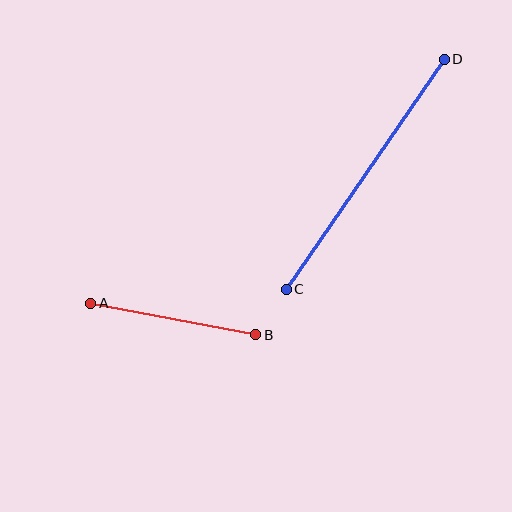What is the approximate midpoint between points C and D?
The midpoint is at approximately (365, 174) pixels.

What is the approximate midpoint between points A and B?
The midpoint is at approximately (173, 319) pixels.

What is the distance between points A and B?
The distance is approximately 168 pixels.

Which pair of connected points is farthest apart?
Points C and D are farthest apart.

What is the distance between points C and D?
The distance is approximately 279 pixels.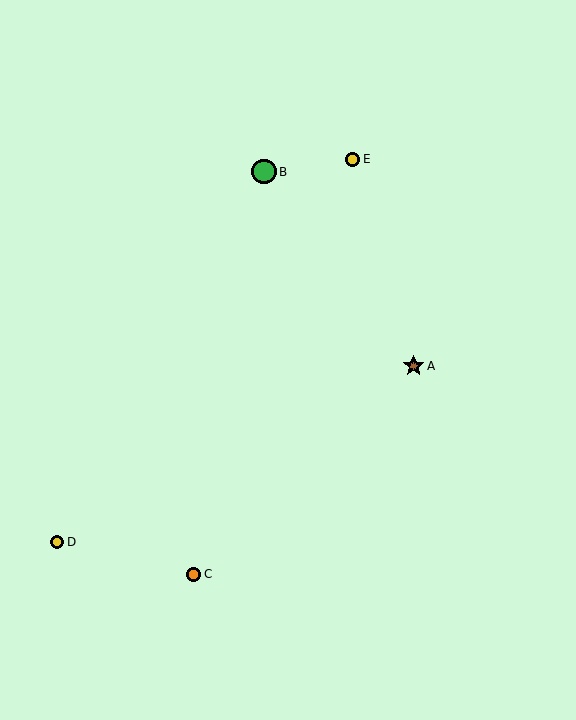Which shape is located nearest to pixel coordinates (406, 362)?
The brown star (labeled A) at (414, 366) is nearest to that location.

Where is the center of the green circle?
The center of the green circle is at (264, 172).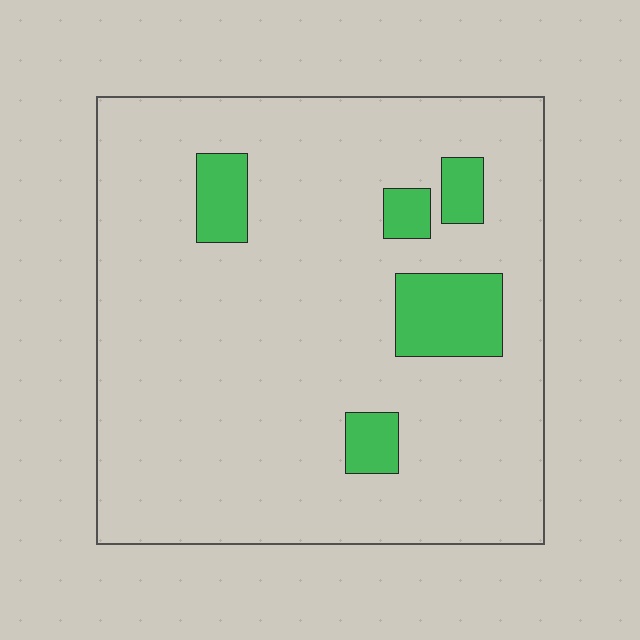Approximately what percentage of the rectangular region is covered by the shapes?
Approximately 10%.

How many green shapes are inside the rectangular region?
5.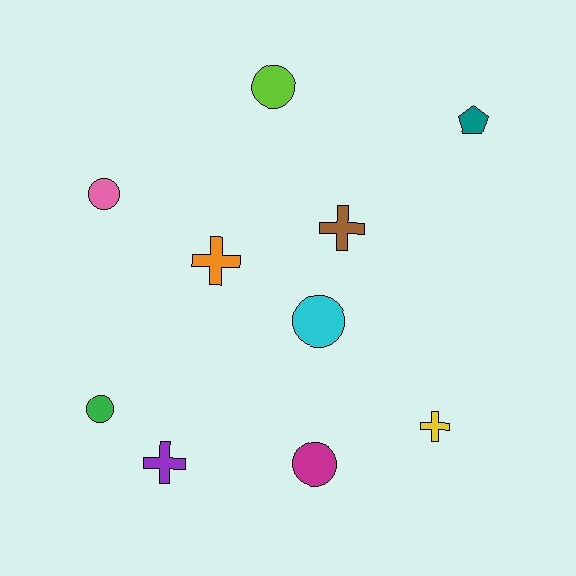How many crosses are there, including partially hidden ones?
There are 4 crosses.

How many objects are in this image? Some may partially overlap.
There are 10 objects.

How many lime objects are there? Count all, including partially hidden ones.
There is 1 lime object.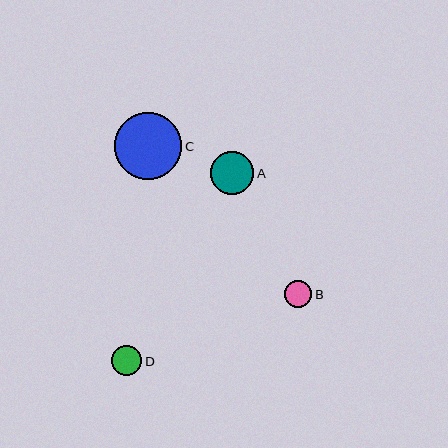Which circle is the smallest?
Circle B is the smallest with a size of approximately 27 pixels.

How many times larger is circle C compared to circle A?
Circle C is approximately 1.6 times the size of circle A.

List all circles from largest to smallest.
From largest to smallest: C, A, D, B.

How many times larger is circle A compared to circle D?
Circle A is approximately 1.4 times the size of circle D.